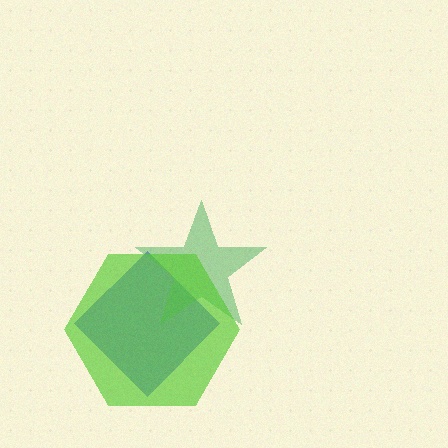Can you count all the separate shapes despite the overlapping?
Yes, there are 3 separate shapes.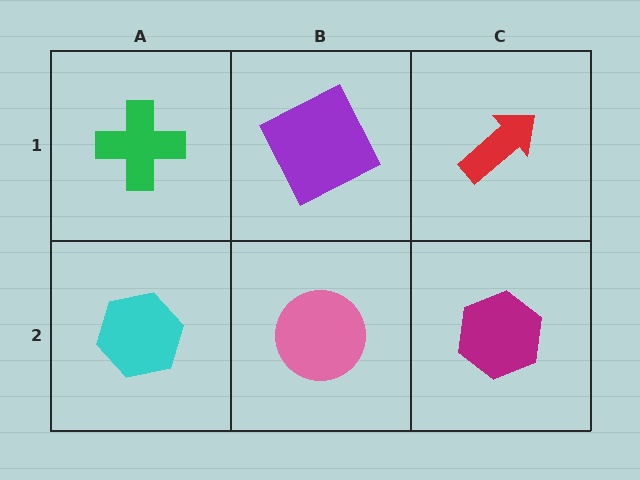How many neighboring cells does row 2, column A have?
2.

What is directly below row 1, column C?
A magenta hexagon.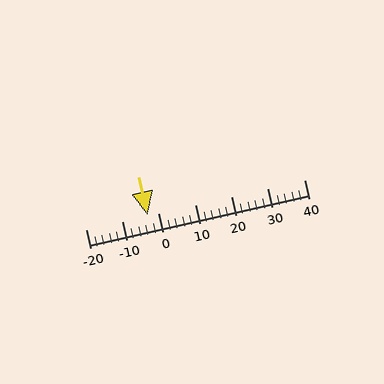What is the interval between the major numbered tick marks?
The major tick marks are spaced 10 units apart.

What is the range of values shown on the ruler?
The ruler shows values from -20 to 40.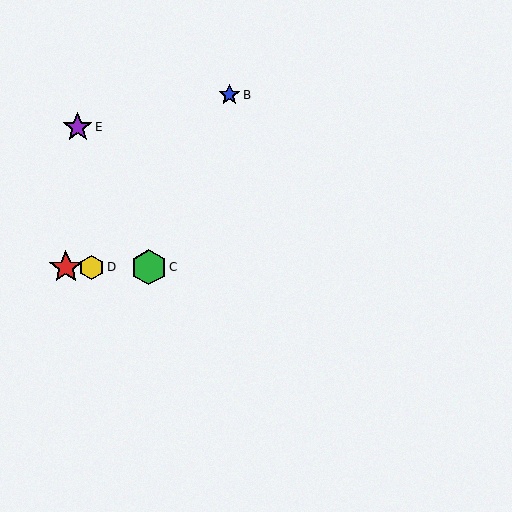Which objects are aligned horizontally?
Objects A, C, D are aligned horizontally.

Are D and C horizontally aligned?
Yes, both are at y≈267.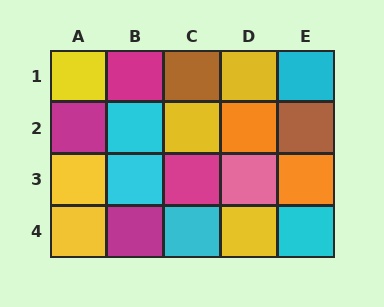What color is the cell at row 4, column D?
Yellow.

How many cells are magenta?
4 cells are magenta.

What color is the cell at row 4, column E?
Cyan.